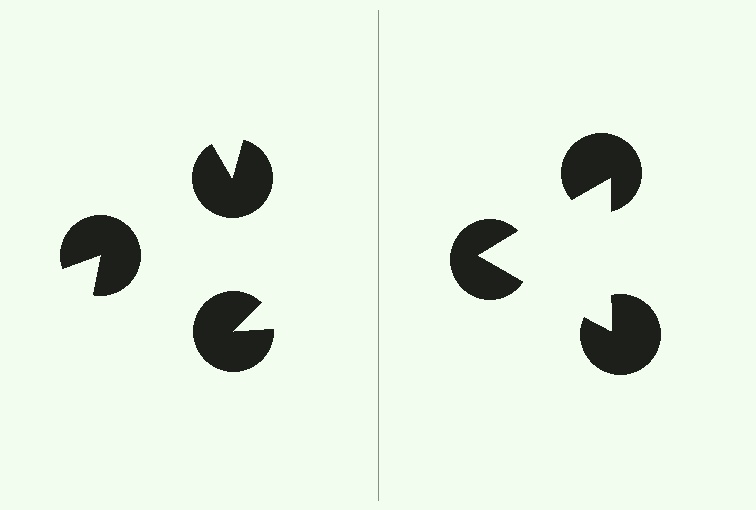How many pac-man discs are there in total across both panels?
6 — 3 on each side.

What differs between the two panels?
The pac-man discs are positioned identically on both sides; only the wedge orientations differ. On the right they align to a triangle; on the left they are misaligned.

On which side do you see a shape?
An illusory triangle appears on the right side. On the left side the wedge cuts are rotated, so no coherent shape forms.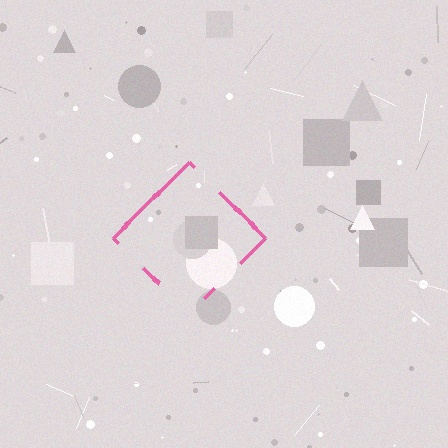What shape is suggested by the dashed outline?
The dashed outline suggests a diamond.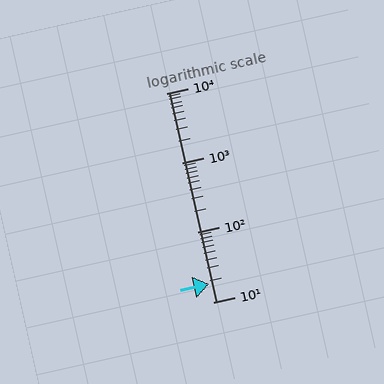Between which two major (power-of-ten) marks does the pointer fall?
The pointer is between 10 and 100.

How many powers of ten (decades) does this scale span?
The scale spans 3 decades, from 10 to 10000.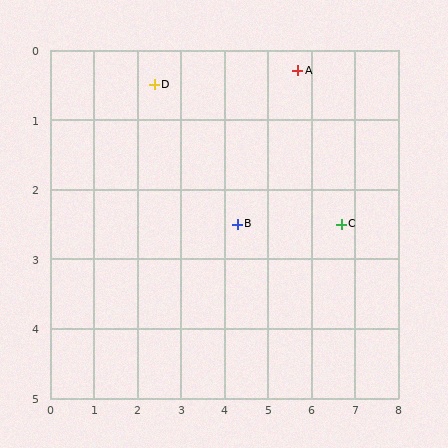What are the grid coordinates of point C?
Point C is at approximately (6.7, 2.5).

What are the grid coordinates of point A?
Point A is at approximately (5.7, 0.3).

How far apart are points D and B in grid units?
Points D and B are about 2.8 grid units apart.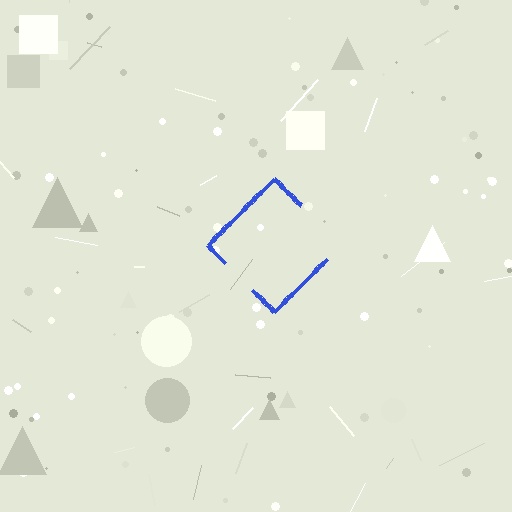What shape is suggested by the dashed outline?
The dashed outline suggests a diamond.